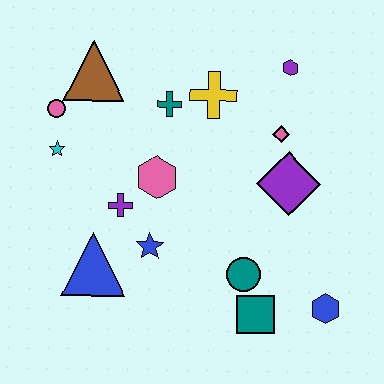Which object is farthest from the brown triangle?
The blue hexagon is farthest from the brown triangle.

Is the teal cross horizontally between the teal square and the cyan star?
Yes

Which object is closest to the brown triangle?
The pink circle is closest to the brown triangle.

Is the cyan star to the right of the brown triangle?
No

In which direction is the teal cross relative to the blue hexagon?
The teal cross is above the blue hexagon.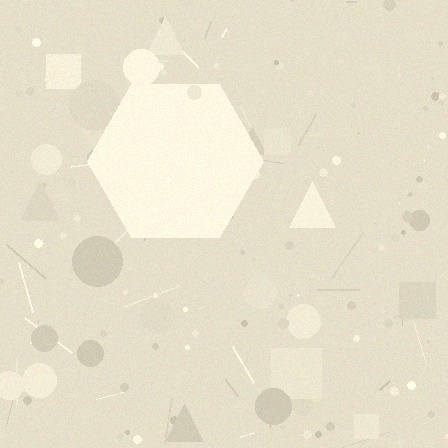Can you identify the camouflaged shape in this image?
The camouflaged shape is a hexagon.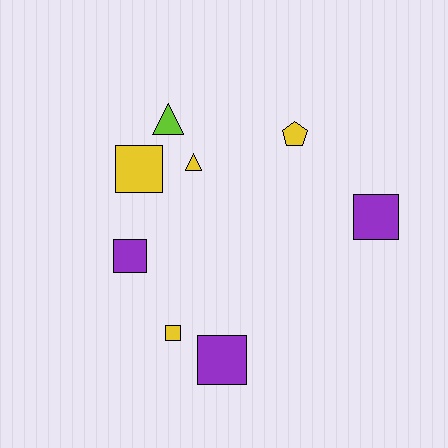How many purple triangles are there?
There are no purple triangles.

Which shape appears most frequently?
Square, with 5 objects.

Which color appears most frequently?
Yellow, with 4 objects.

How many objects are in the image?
There are 8 objects.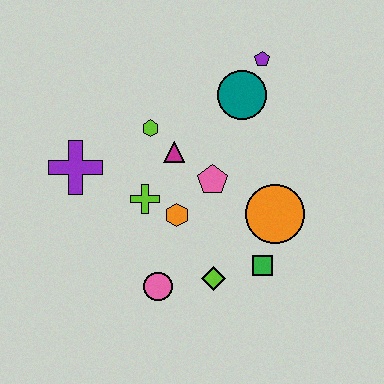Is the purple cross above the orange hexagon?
Yes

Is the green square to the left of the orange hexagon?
No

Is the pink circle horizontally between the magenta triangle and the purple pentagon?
No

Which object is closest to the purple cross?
The lime cross is closest to the purple cross.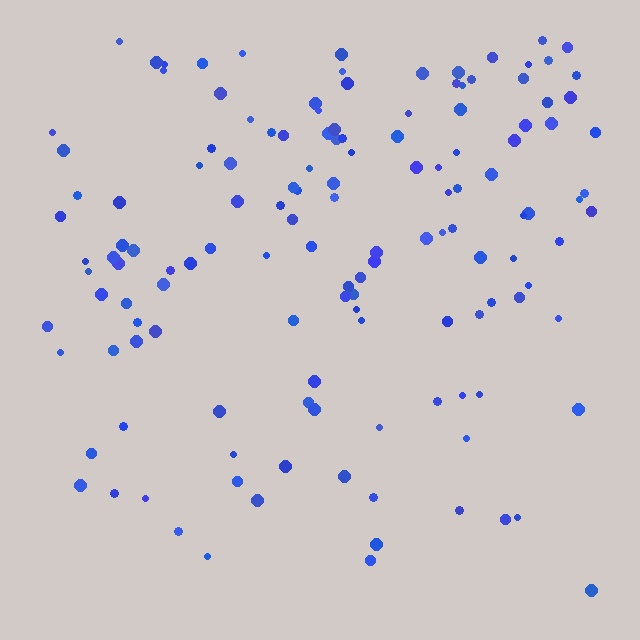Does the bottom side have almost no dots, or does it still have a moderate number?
Still a moderate number, just noticeably fewer than the top.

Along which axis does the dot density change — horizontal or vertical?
Vertical.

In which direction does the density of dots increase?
From bottom to top, with the top side densest.